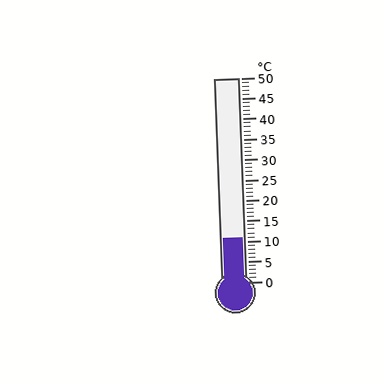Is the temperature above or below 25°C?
The temperature is below 25°C.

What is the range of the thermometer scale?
The thermometer scale ranges from 0°C to 50°C.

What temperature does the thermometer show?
The thermometer shows approximately 11°C.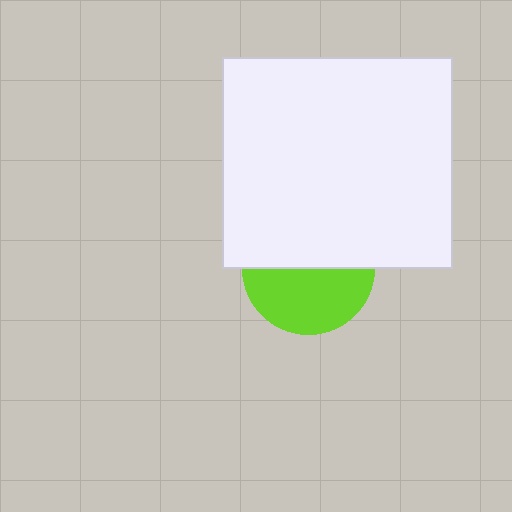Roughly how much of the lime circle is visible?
About half of it is visible (roughly 49%).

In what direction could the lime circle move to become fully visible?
The lime circle could move down. That would shift it out from behind the white rectangle entirely.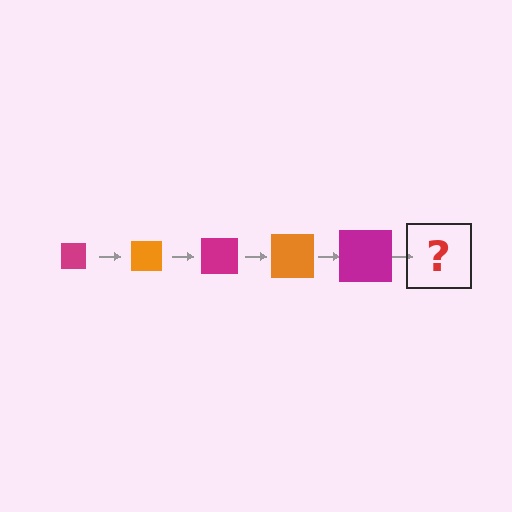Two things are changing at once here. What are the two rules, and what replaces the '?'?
The two rules are that the square grows larger each step and the color cycles through magenta and orange. The '?' should be an orange square, larger than the previous one.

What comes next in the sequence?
The next element should be an orange square, larger than the previous one.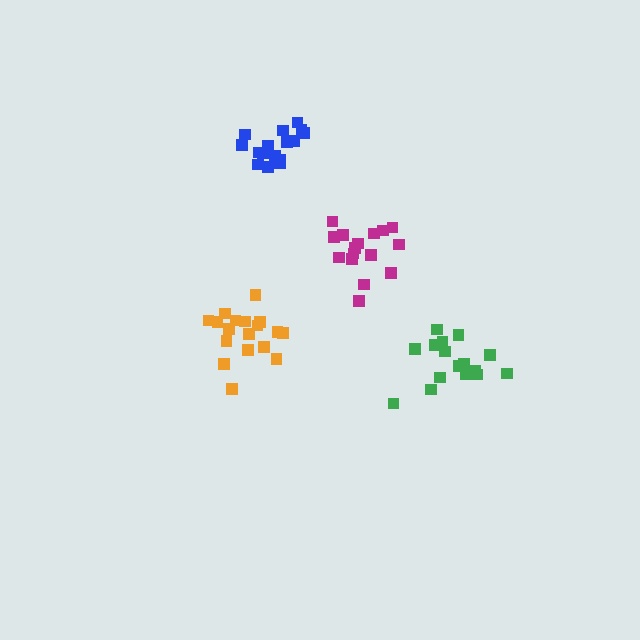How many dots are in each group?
Group 1: 18 dots, Group 2: 16 dots, Group 3: 16 dots, Group 4: 16 dots (66 total).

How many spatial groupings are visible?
There are 4 spatial groupings.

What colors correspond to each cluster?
The clusters are colored: orange, blue, green, magenta.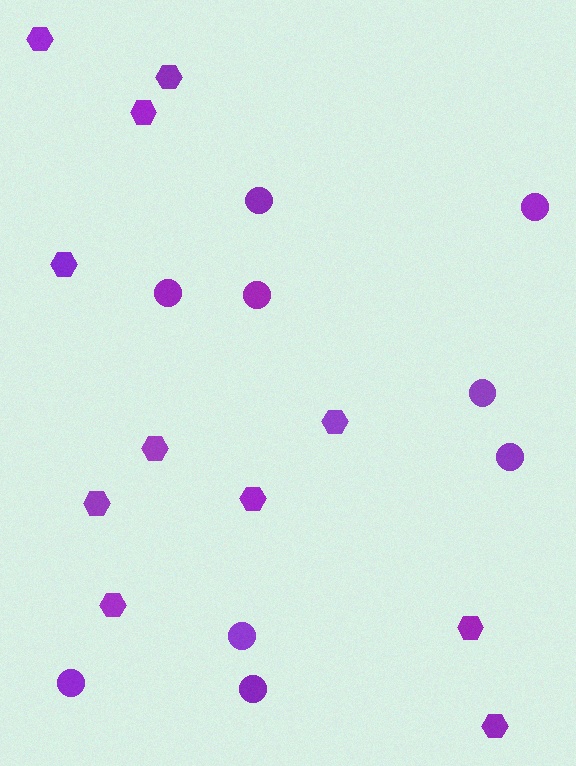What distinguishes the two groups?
There are 2 groups: one group of circles (9) and one group of hexagons (11).